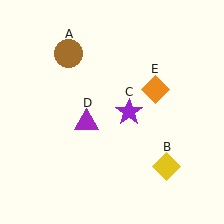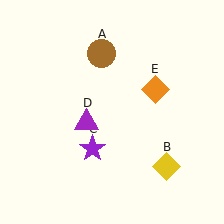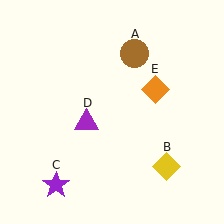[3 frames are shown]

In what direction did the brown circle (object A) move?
The brown circle (object A) moved right.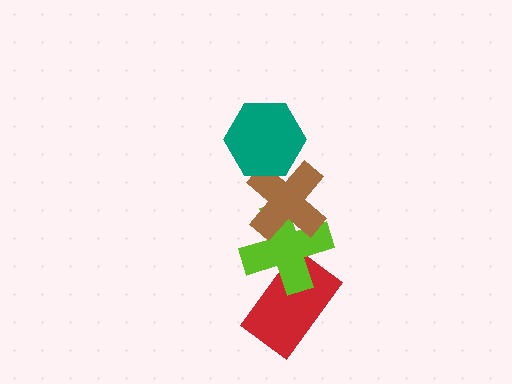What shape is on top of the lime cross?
The brown cross is on top of the lime cross.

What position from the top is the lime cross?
The lime cross is 3rd from the top.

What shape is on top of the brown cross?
The teal hexagon is on top of the brown cross.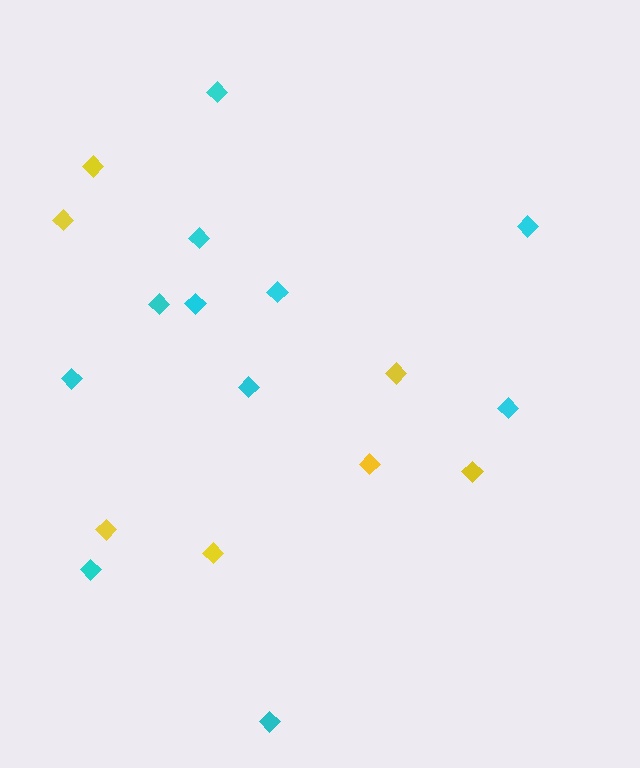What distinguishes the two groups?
There are 2 groups: one group of cyan diamonds (11) and one group of yellow diamonds (7).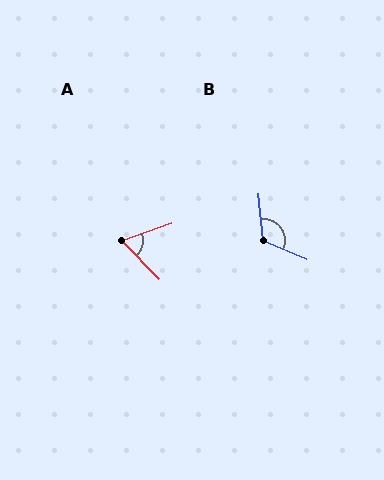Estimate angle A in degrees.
Approximately 65 degrees.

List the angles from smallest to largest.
A (65°), B (119°).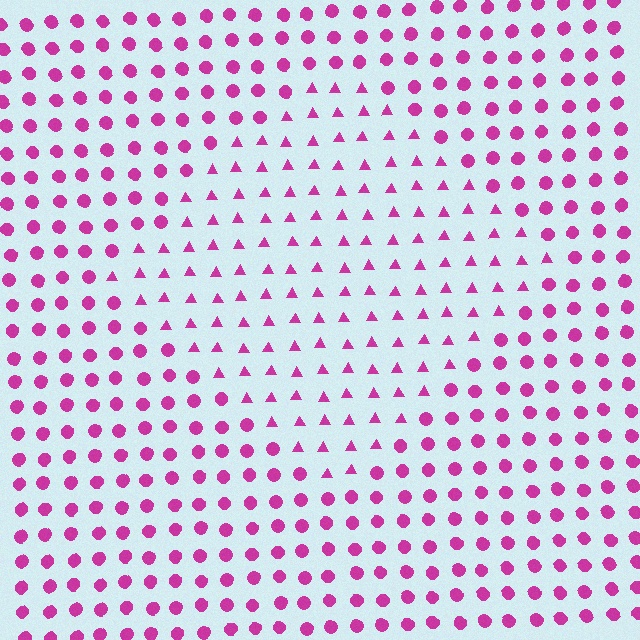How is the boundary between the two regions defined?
The boundary is defined by a change in element shape: triangles inside vs. circles outside. All elements share the same color and spacing.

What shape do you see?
I see a diamond.